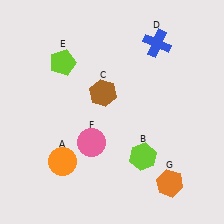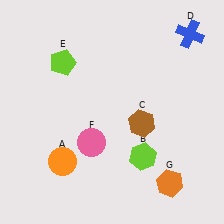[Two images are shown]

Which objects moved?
The objects that moved are: the brown hexagon (C), the blue cross (D).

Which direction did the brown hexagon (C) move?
The brown hexagon (C) moved right.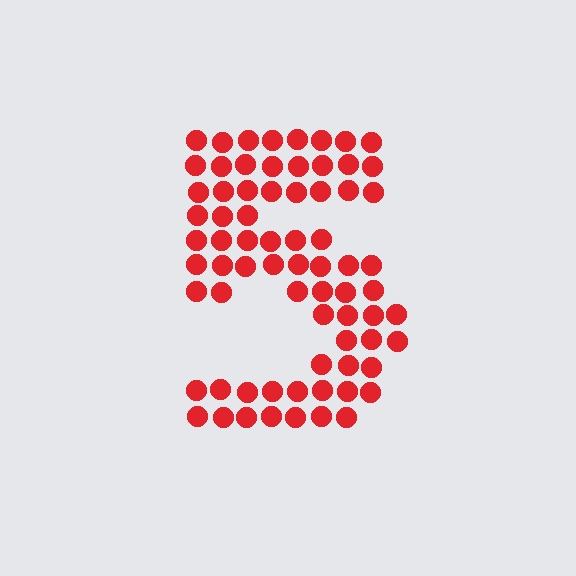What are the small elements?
The small elements are circles.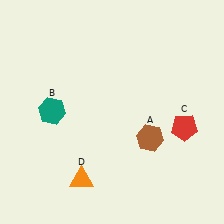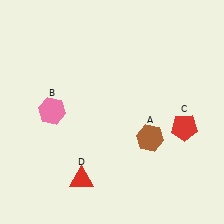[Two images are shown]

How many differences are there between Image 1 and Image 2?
There are 2 differences between the two images.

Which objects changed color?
B changed from teal to pink. D changed from orange to red.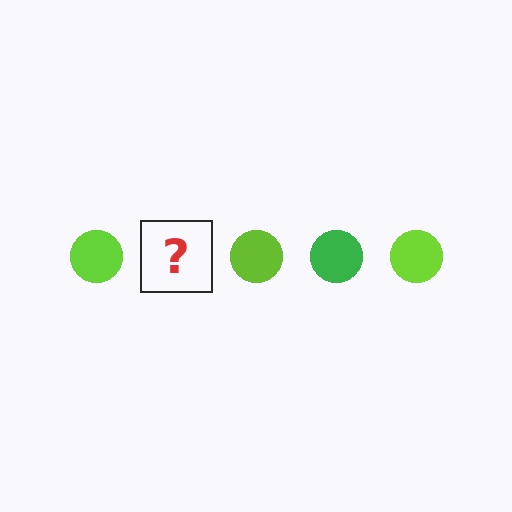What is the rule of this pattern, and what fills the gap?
The rule is that the pattern cycles through lime, green circles. The gap should be filled with a green circle.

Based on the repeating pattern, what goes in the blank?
The blank should be a green circle.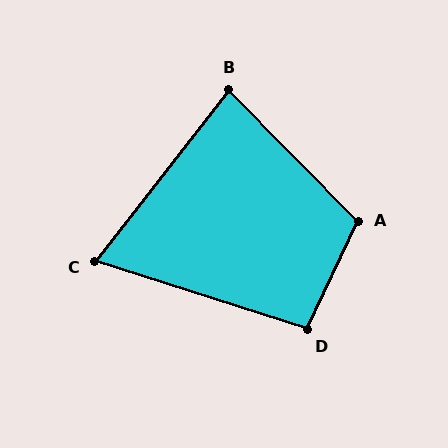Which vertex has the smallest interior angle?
C, at approximately 70 degrees.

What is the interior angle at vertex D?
Approximately 98 degrees (obtuse).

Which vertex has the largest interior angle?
A, at approximately 110 degrees.